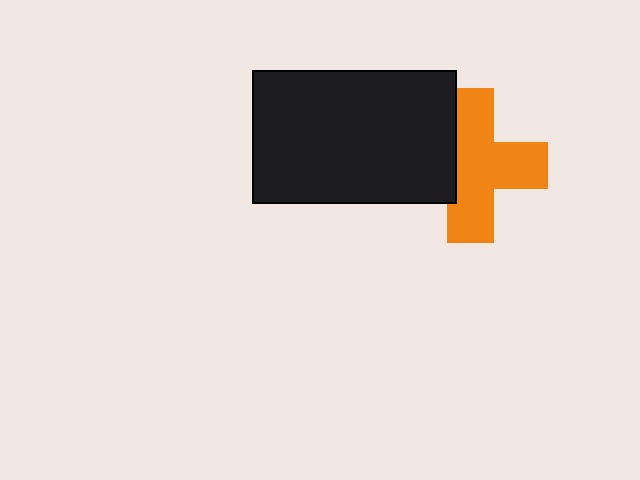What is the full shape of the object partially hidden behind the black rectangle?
The partially hidden object is an orange cross.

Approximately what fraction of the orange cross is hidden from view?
Roughly 30% of the orange cross is hidden behind the black rectangle.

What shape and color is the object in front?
The object in front is a black rectangle.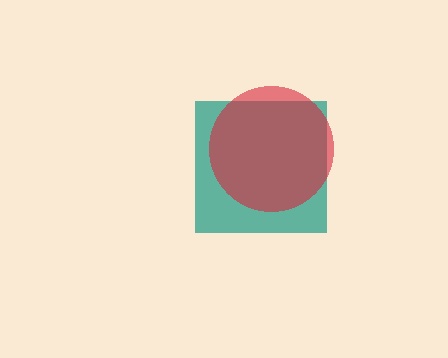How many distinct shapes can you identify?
There are 2 distinct shapes: a teal square, a red circle.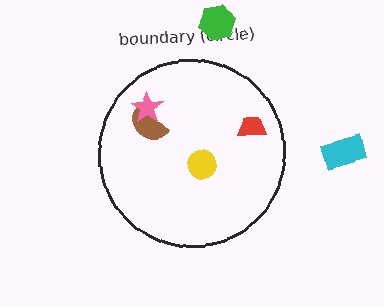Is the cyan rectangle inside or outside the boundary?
Outside.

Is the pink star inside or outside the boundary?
Inside.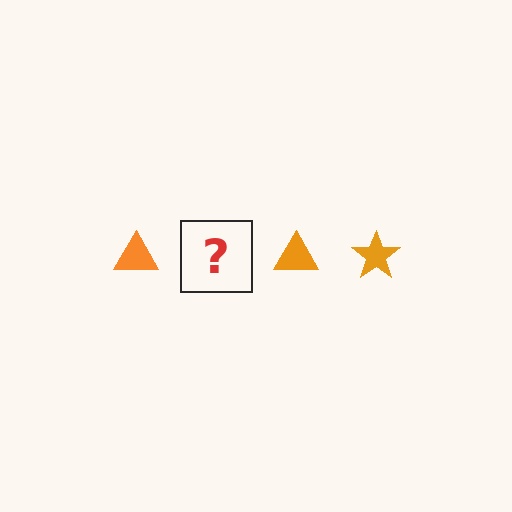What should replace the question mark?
The question mark should be replaced with an orange star.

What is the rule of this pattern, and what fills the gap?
The rule is that the pattern cycles through triangle, star shapes in orange. The gap should be filled with an orange star.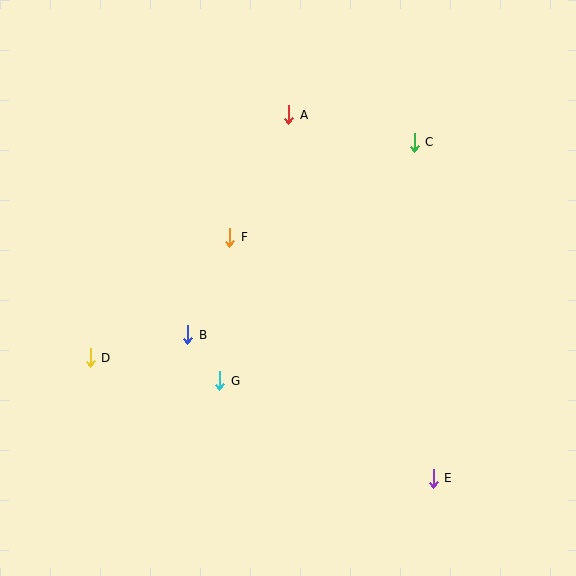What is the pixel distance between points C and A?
The distance between C and A is 129 pixels.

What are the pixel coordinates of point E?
Point E is at (433, 478).